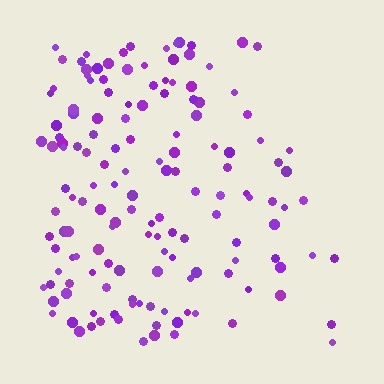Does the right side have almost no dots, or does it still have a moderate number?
Still a moderate number, just noticeably fewer than the left.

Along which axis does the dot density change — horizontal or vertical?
Horizontal.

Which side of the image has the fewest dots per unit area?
The right.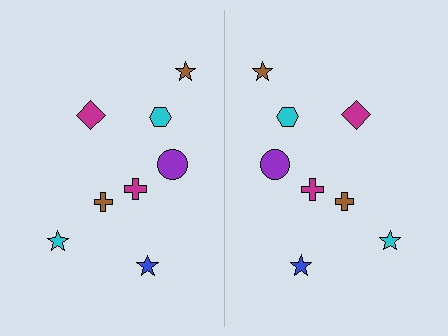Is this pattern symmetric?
Yes, this pattern has bilateral (reflection) symmetry.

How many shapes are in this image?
There are 16 shapes in this image.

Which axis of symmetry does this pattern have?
The pattern has a vertical axis of symmetry running through the center of the image.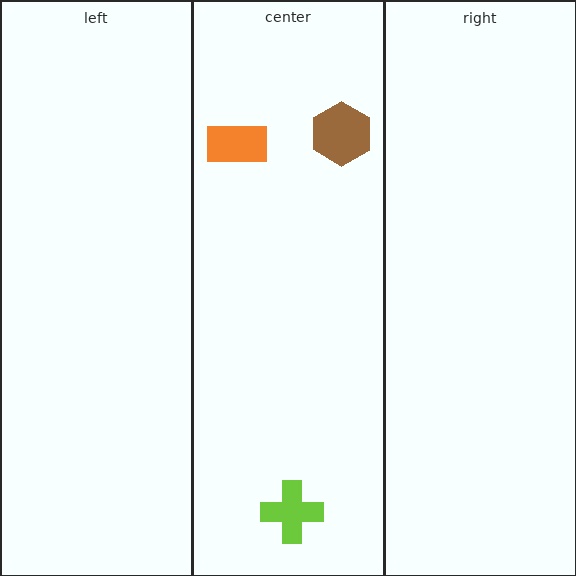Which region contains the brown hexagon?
The center region.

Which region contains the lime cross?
The center region.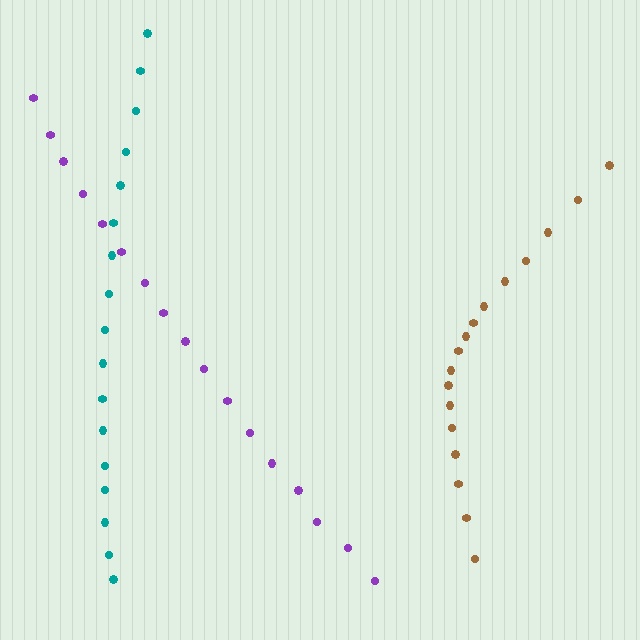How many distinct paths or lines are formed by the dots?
There are 3 distinct paths.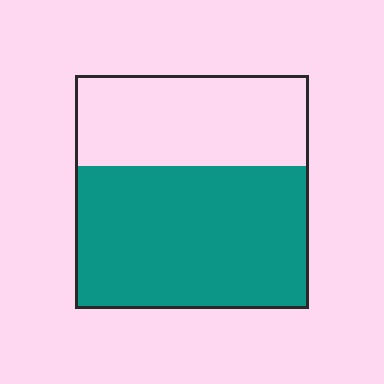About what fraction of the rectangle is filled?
About three fifths (3/5).